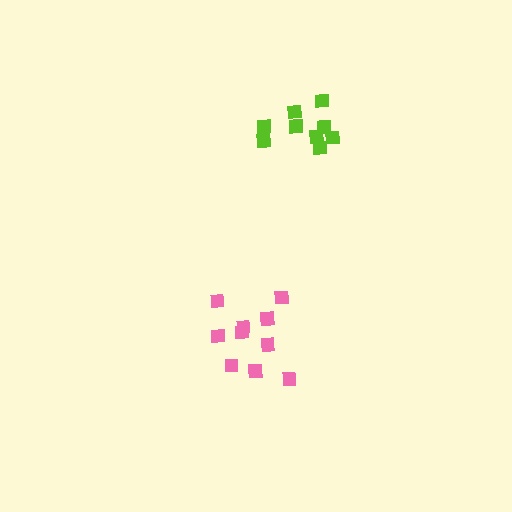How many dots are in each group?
Group 1: 9 dots, Group 2: 10 dots (19 total).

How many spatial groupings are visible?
There are 2 spatial groupings.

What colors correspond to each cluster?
The clusters are colored: lime, pink.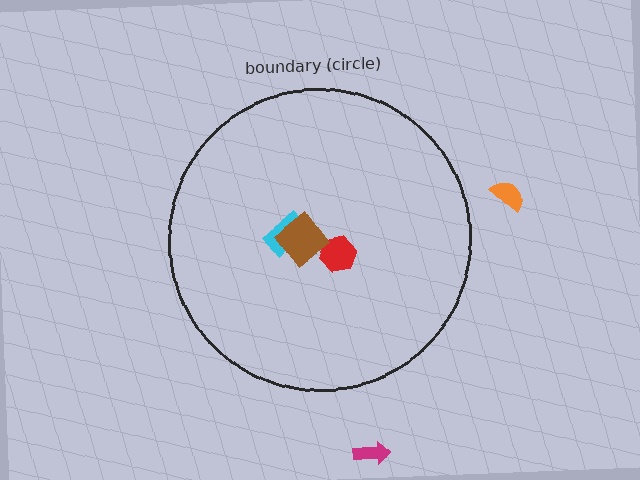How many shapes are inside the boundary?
3 inside, 2 outside.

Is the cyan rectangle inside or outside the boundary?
Inside.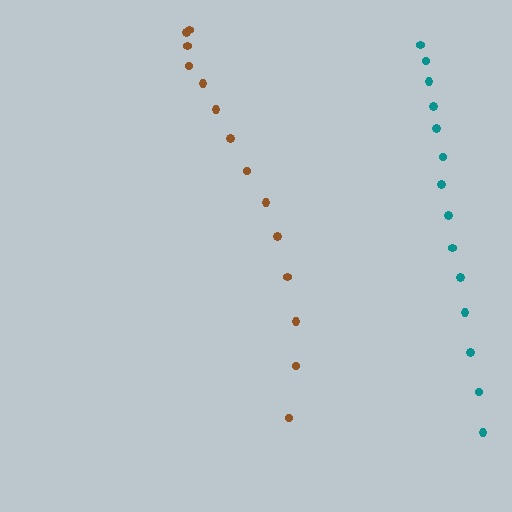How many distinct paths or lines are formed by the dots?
There are 2 distinct paths.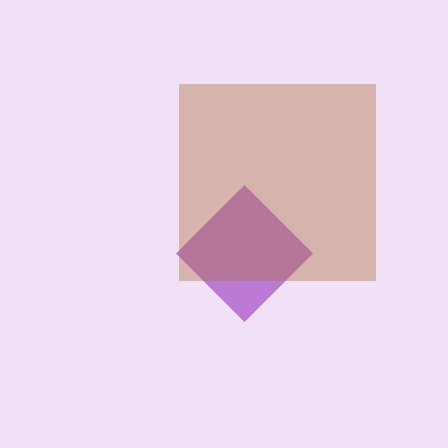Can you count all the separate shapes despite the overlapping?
Yes, there are 2 separate shapes.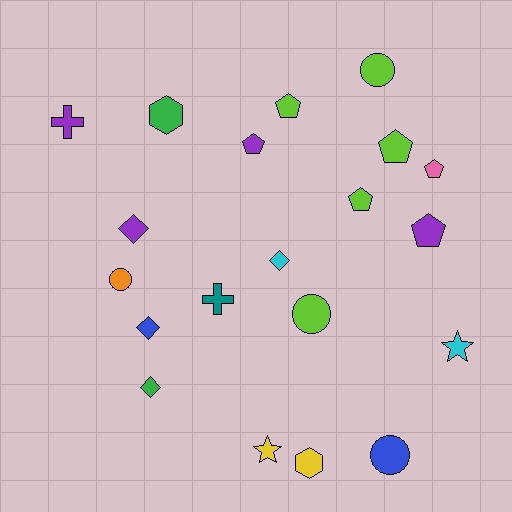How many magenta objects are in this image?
There are no magenta objects.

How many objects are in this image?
There are 20 objects.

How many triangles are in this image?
There are no triangles.